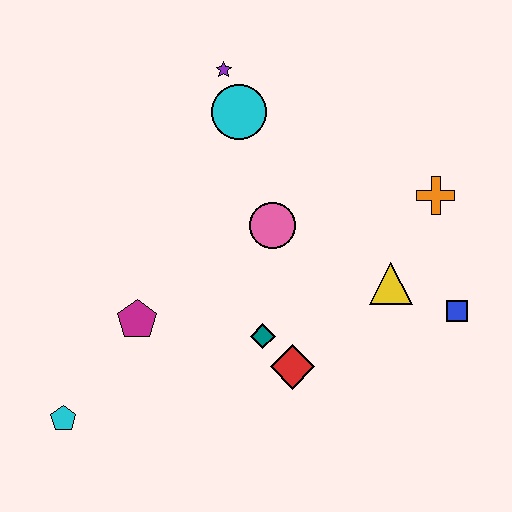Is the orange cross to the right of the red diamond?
Yes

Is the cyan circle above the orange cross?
Yes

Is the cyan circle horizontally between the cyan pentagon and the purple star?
No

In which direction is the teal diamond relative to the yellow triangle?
The teal diamond is to the left of the yellow triangle.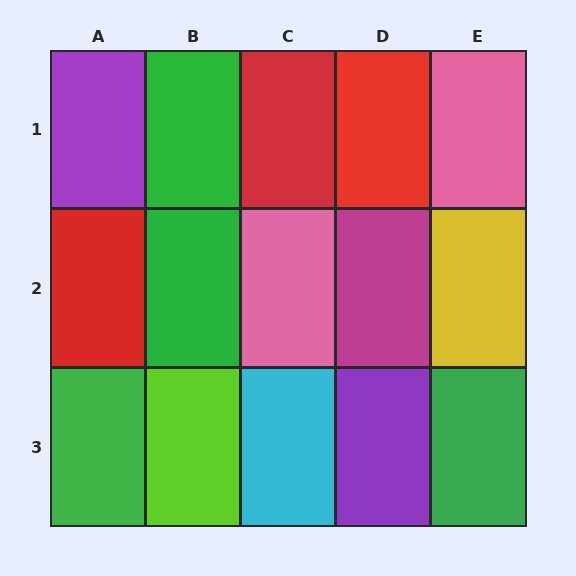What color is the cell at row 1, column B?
Green.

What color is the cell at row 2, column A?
Red.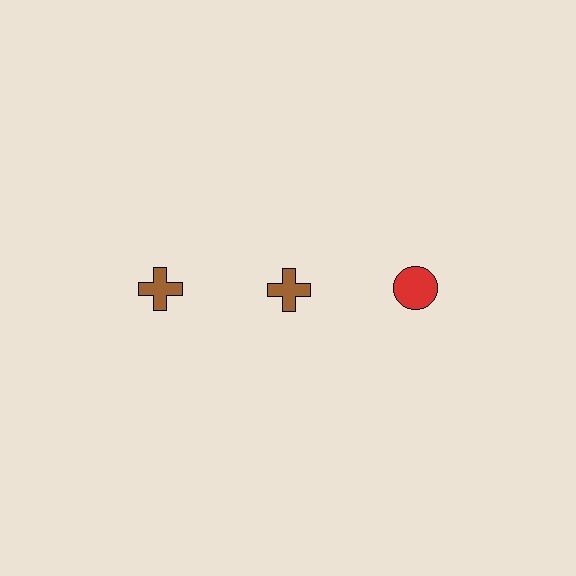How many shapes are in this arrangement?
There are 3 shapes arranged in a grid pattern.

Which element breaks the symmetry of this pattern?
The red circle in the top row, center column breaks the symmetry. All other shapes are brown crosses.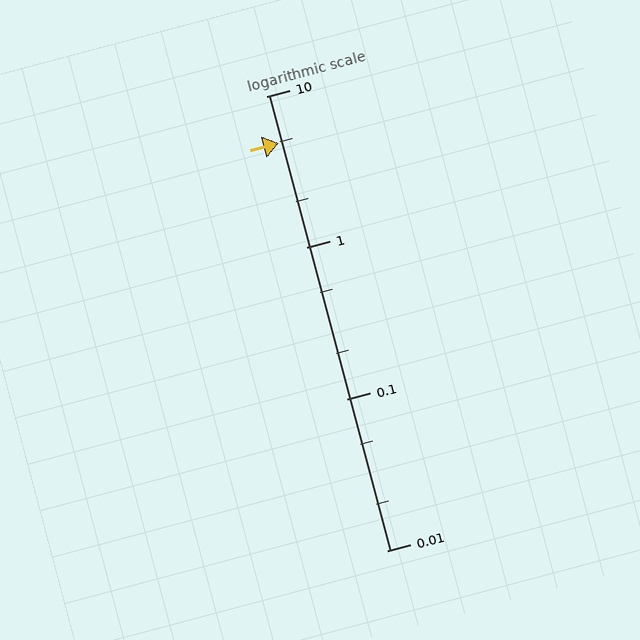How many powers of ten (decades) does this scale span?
The scale spans 3 decades, from 0.01 to 10.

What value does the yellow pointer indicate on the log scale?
The pointer indicates approximately 4.9.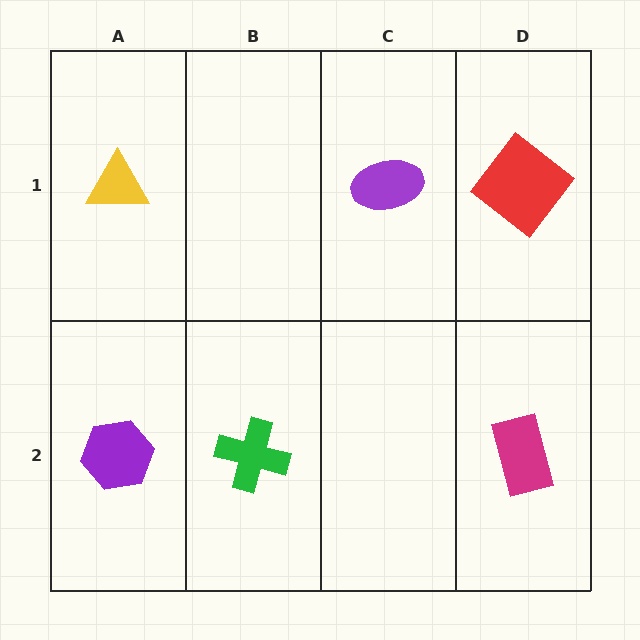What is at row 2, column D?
A magenta rectangle.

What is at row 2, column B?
A green cross.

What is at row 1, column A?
A yellow triangle.